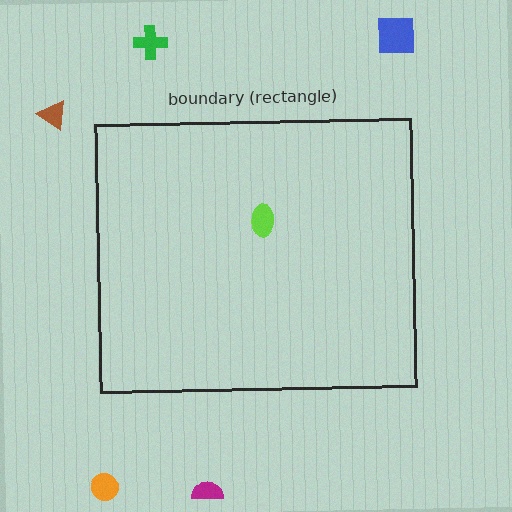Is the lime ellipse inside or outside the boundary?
Inside.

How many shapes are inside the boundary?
1 inside, 5 outside.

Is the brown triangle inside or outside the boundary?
Outside.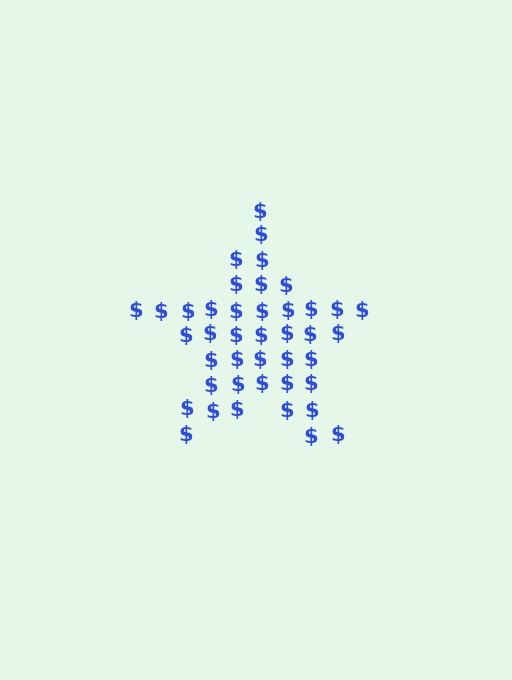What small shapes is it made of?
It is made of small dollar signs.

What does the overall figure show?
The overall figure shows a star.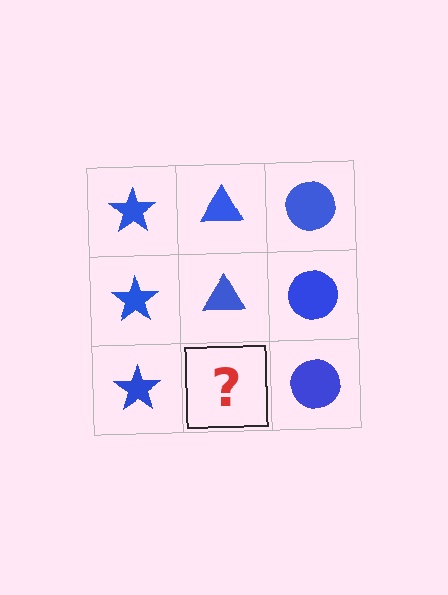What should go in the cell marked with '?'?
The missing cell should contain a blue triangle.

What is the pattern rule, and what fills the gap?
The rule is that each column has a consistent shape. The gap should be filled with a blue triangle.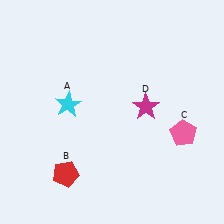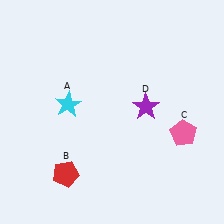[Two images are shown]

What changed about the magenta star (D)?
In Image 1, D is magenta. In Image 2, it changed to purple.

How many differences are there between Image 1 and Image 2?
There is 1 difference between the two images.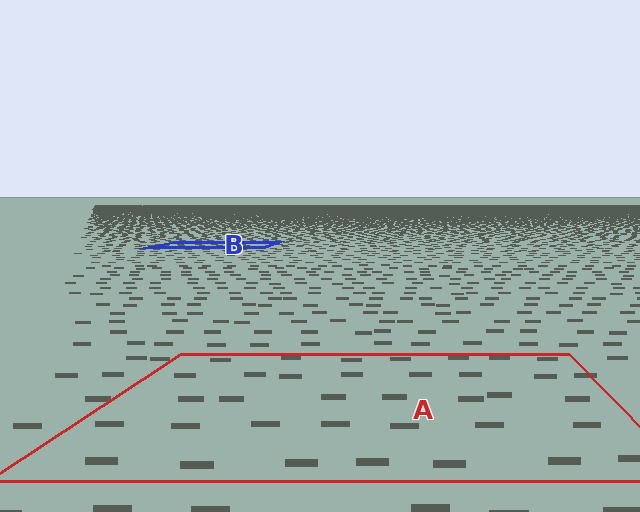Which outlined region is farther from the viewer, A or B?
Region B is farther from the viewer — the texture elements inside it appear smaller and more densely packed.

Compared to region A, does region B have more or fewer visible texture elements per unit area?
Region B has more texture elements per unit area — they are packed more densely because it is farther away.